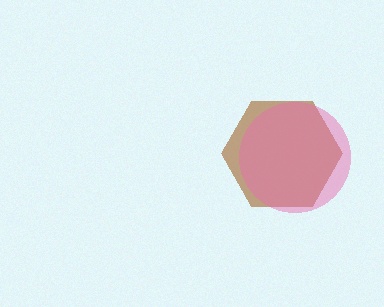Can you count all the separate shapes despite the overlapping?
Yes, there are 2 separate shapes.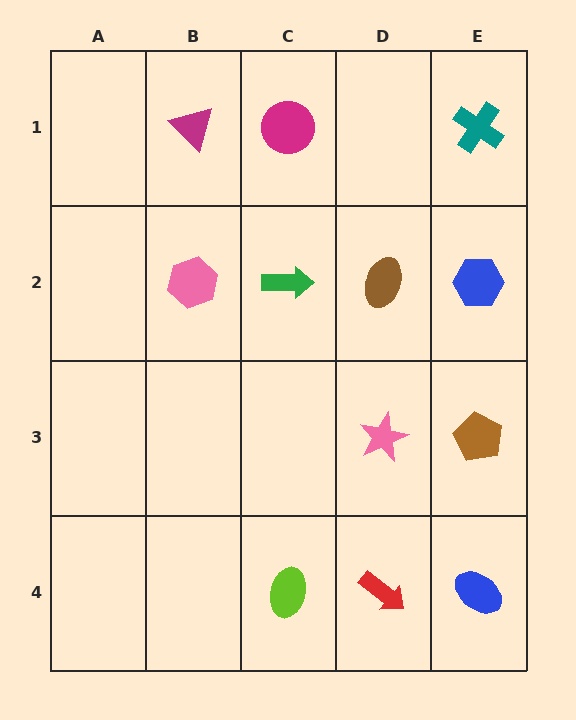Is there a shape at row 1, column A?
No, that cell is empty.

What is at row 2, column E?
A blue hexagon.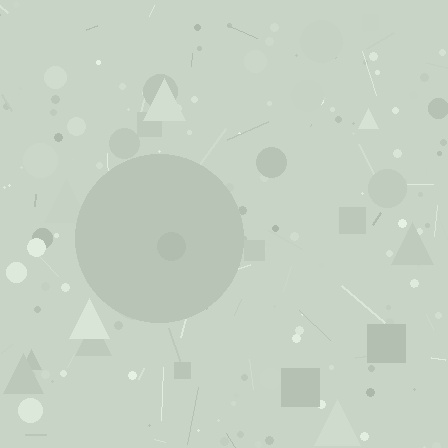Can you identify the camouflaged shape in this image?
The camouflaged shape is a circle.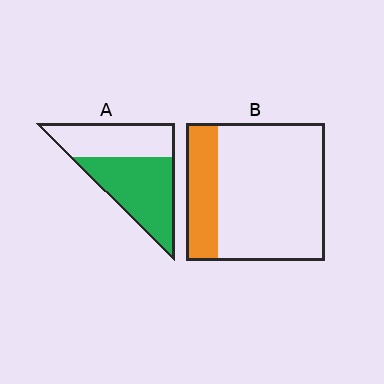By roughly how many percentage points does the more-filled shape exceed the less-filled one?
By roughly 35 percentage points (A over B).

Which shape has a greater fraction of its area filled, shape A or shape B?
Shape A.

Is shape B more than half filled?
No.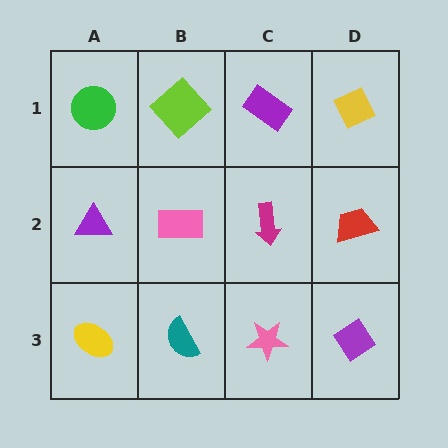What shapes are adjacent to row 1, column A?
A purple triangle (row 2, column A), a lime diamond (row 1, column B).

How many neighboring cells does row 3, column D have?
2.